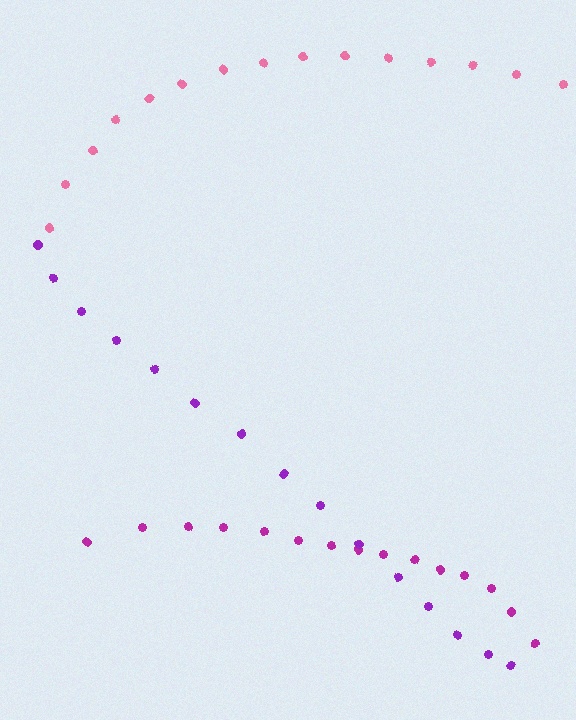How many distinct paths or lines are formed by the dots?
There are 3 distinct paths.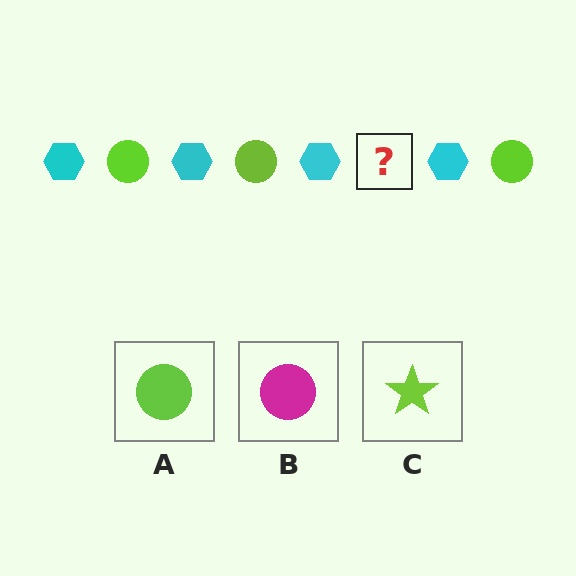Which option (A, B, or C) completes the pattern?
A.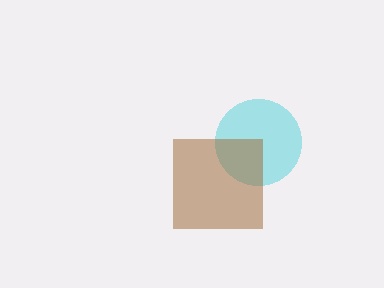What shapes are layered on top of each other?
The layered shapes are: a cyan circle, a brown square.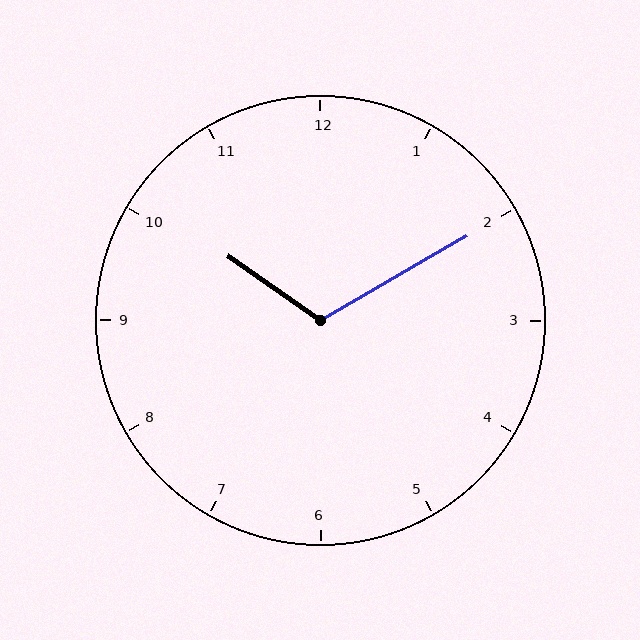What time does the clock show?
10:10.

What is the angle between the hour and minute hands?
Approximately 115 degrees.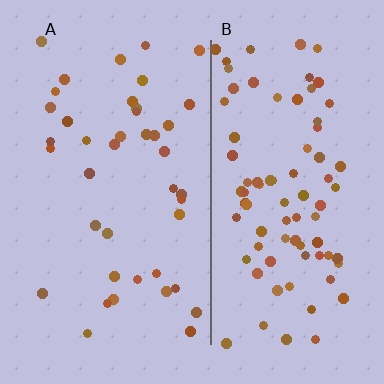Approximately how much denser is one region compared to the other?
Approximately 2.1× — region B over region A.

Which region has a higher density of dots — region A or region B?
B (the right).